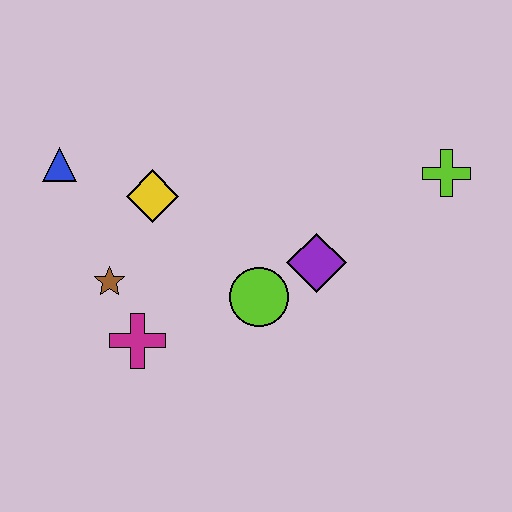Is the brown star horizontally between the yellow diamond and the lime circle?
No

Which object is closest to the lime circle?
The purple diamond is closest to the lime circle.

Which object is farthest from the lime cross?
The blue triangle is farthest from the lime cross.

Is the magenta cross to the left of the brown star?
No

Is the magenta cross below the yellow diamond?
Yes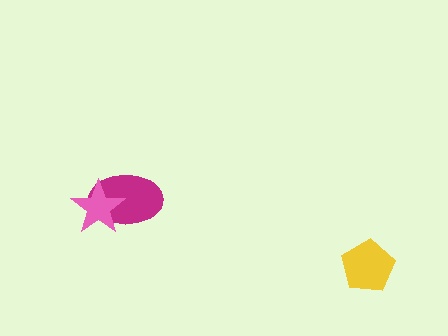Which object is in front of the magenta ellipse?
The pink star is in front of the magenta ellipse.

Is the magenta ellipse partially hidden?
Yes, it is partially covered by another shape.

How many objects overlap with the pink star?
1 object overlaps with the pink star.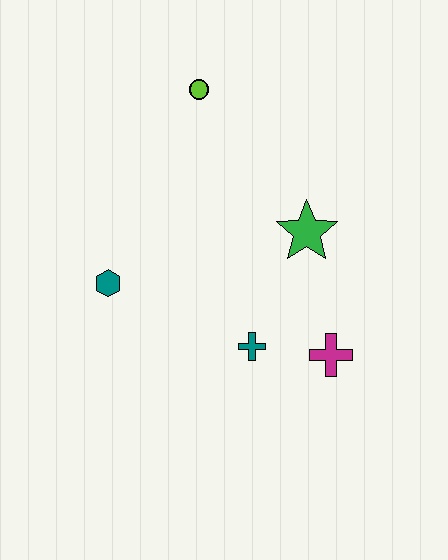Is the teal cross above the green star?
No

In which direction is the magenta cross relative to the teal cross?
The magenta cross is to the right of the teal cross.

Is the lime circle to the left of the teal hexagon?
No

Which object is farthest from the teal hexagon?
The magenta cross is farthest from the teal hexagon.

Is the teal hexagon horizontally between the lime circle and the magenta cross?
No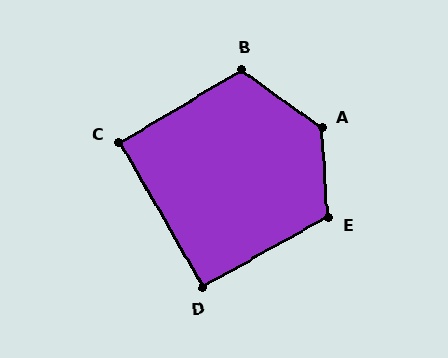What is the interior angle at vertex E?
Approximately 116 degrees (obtuse).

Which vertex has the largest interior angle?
A, at approximately 129 degrees.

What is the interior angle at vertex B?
Approximately 113 degrees (obtuse).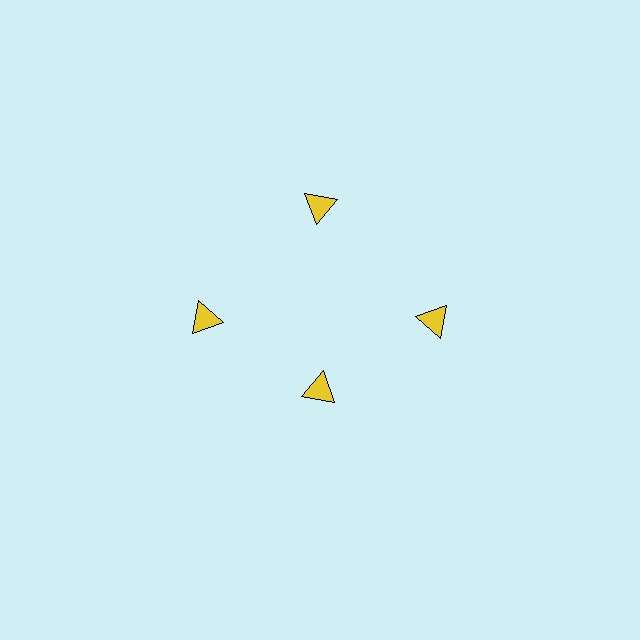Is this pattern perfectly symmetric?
No. The 4 yellow triangles are arranged in a ring, but one element near the 6 o'clock position is pulled inward toward the center, breaking the 4-fold rotational symmetry.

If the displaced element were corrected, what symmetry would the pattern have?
It would have 4-fold rotational symmetry — the pattern would map onto itself every 90 degrees.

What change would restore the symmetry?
The symmetry would be restored by moving it outward, back onto the ring so that all 4 triangles sit at equal angles and equal distance from the center.